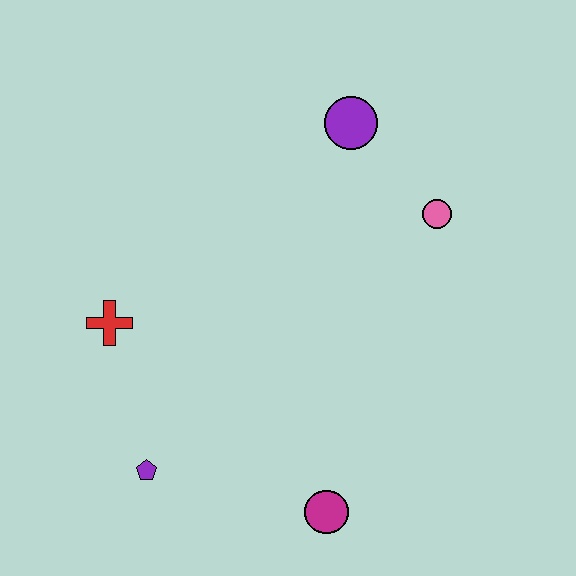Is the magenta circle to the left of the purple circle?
Yes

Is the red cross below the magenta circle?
No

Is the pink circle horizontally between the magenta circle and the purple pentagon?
No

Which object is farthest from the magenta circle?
The purple circle is farthest from the magenta circle.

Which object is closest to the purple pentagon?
The red cross is closest to the purple pentagon.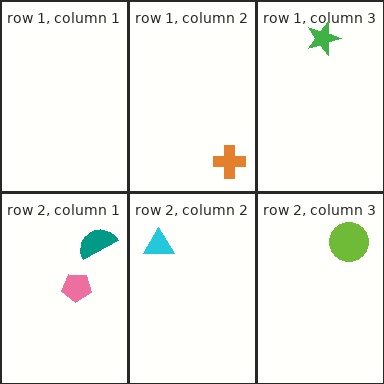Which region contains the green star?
The row 1, column 3 region.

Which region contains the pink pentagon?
The row 2, column 1 region.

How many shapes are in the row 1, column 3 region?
1.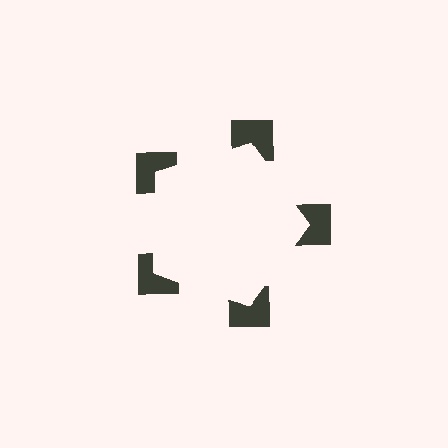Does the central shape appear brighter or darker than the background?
It typically appears slightly brighter than the background, even though no actual brightness change is drawn.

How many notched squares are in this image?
There are 5 — one at each vertex of the illusory pentagon.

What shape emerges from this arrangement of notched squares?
An illusory pentagon — its edges are inferred from the aligned wedge cuts in the notched squares, not physically drawn.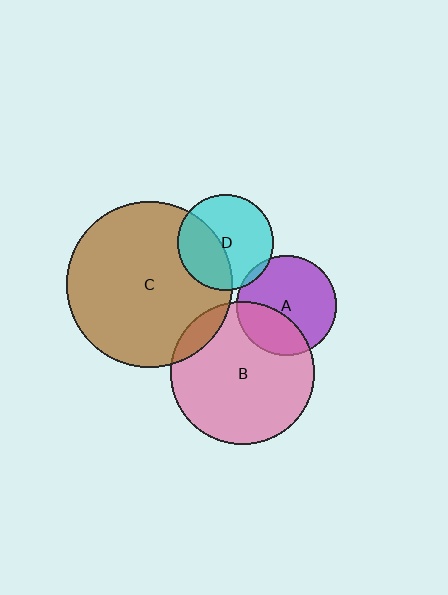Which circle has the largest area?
Circle C (brown).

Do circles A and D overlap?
Yes.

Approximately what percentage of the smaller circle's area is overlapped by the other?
Approximately 5%.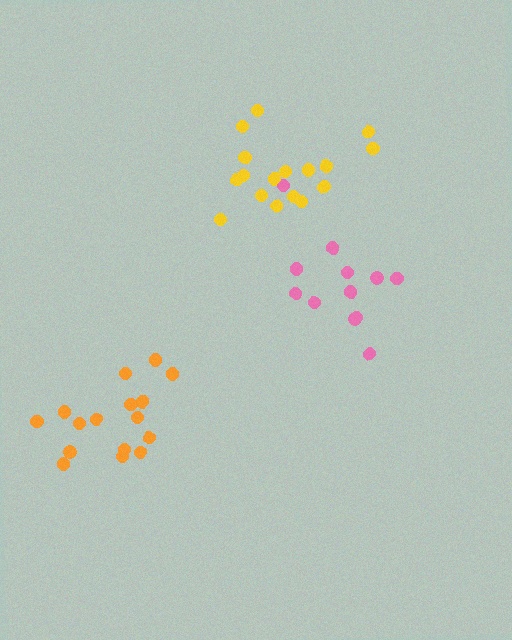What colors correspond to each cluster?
The clusters are colored: pink, orange, yellow.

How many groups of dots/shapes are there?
There are 3 groups.